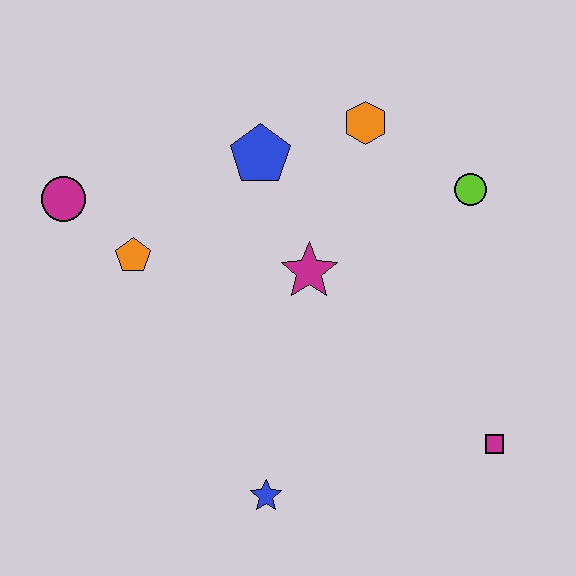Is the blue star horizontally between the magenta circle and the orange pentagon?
No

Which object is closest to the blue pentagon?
The orange hexagon is closest to the blue pentagon.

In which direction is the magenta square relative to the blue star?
The magenta square is to the right of the blue star.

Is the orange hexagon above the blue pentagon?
Yes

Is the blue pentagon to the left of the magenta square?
Yes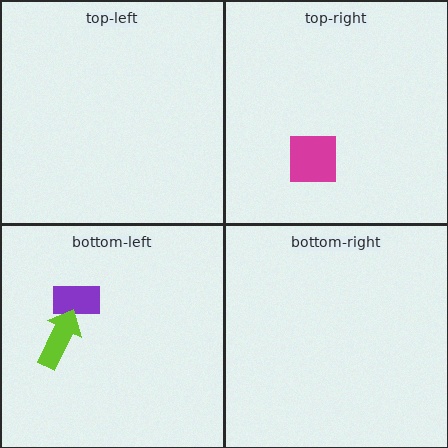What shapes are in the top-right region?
The magenta square.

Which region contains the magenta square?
The top-right region.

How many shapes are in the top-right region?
1.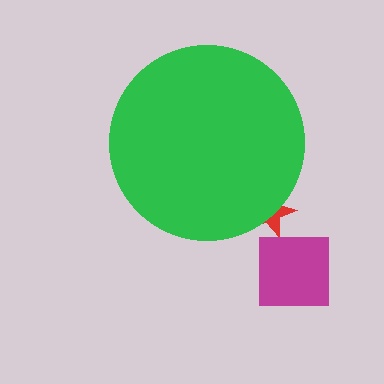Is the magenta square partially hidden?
No, the magenta square is fully visible.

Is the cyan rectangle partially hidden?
No, the cyan rectangle is fully visible.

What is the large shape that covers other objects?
A green circle.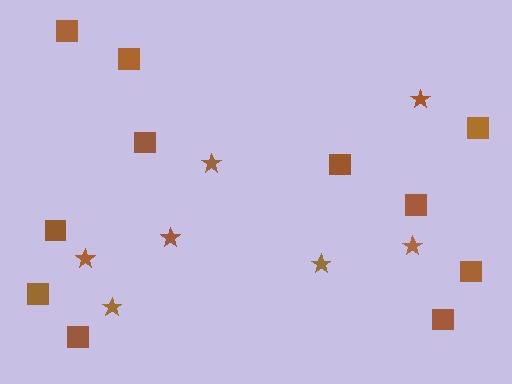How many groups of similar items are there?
There are 2 groups: one group of stars (7) and one group of squares (11).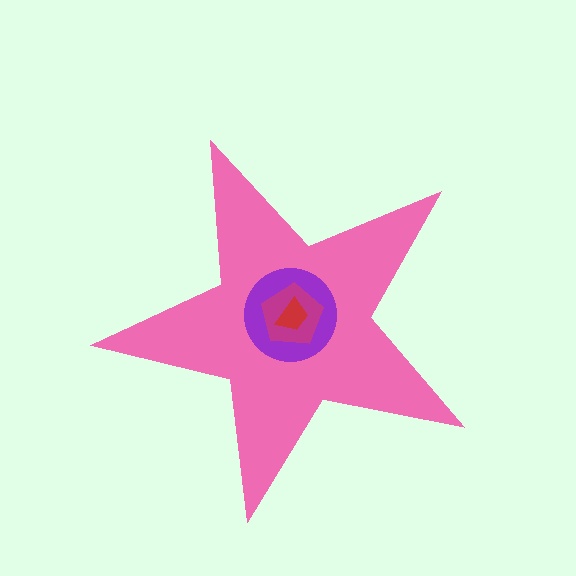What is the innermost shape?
The red trapezoid.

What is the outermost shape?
The pink star.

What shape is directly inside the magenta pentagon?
The red trapezoid.